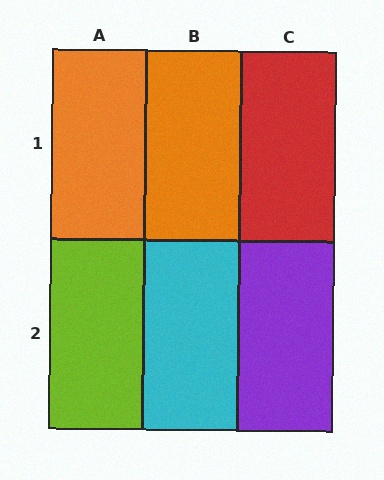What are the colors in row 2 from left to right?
Lime, cyan, purple.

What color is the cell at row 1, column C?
Red.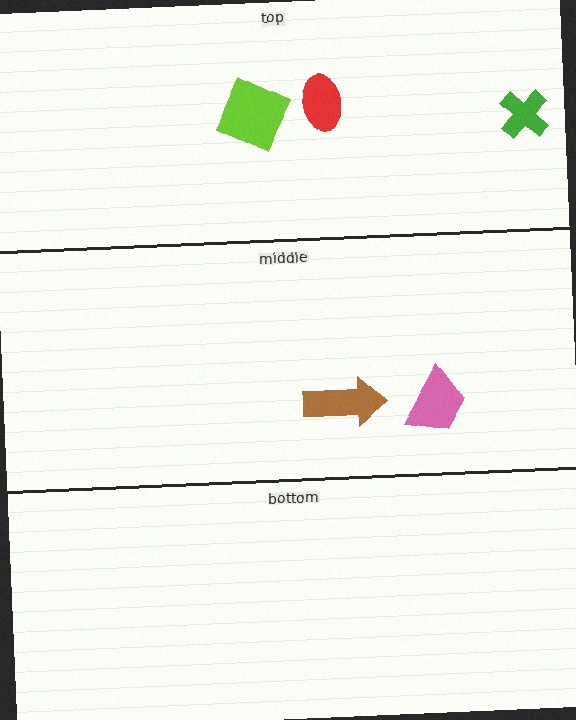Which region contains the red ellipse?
The top region.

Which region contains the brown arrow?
The middle region.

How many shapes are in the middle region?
2.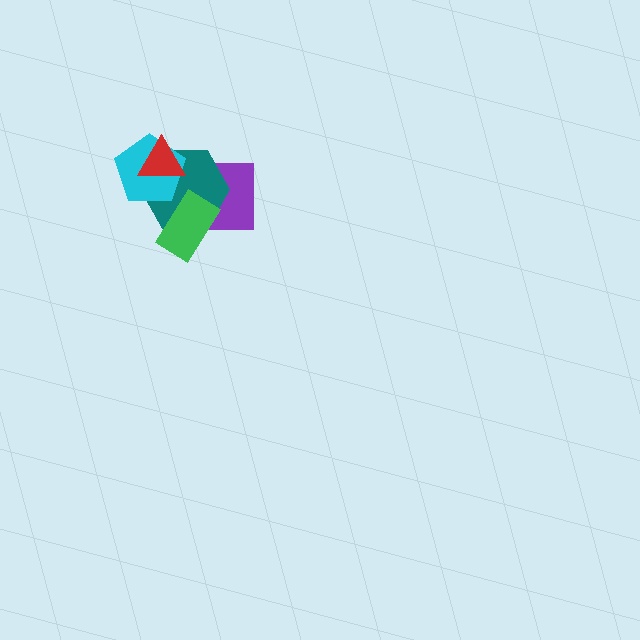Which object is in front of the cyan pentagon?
The red triangle is in front of the cyan pentagon.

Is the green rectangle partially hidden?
No, no other shape covers it.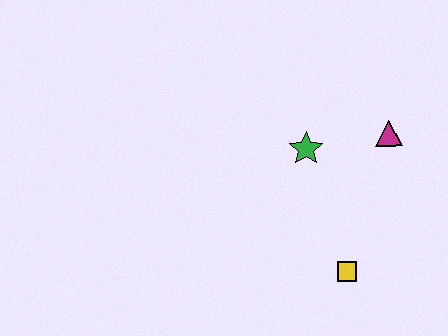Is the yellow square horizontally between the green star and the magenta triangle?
Yes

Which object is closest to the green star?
The magenta triangle is closest to the green star.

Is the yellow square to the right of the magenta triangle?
No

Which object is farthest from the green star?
The yellow square is farthest from the green star.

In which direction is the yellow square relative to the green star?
The yellow square is below the green star.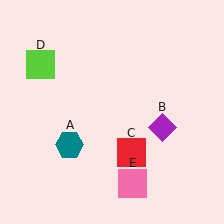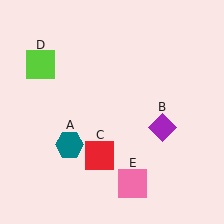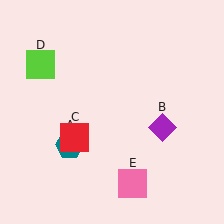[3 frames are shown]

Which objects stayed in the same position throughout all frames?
Teal hexagon (object A) and purple diamond (object B) and lime square (object D) and pink square (object E) remained stationary.